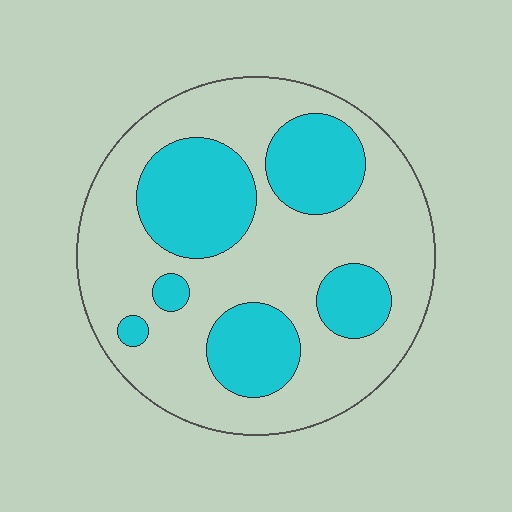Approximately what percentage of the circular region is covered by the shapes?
Approximately 35%.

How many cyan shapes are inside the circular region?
6.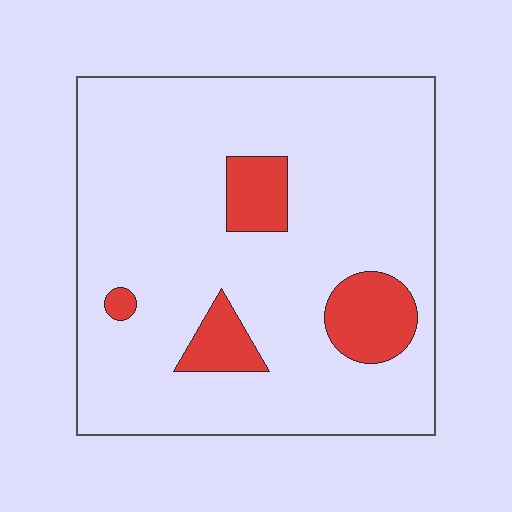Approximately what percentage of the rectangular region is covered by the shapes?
Approximately 15%.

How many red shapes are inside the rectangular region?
4.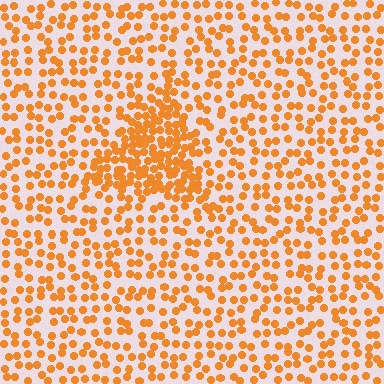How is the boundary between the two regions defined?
The boundary is defined by a change in element density (approximately 2.3x ratio). All elements are the same color, size, and shape.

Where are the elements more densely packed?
The elements are more densely packed inside the triangle boundary.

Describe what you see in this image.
The image contains small orange elements arranged at two different densities. A triangle-shaped region is visible where the elements are more densely packed than the surrounding area.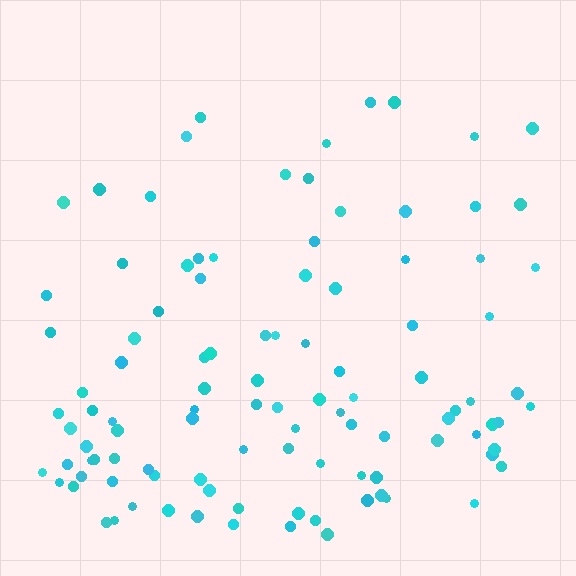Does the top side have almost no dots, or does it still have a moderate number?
Still a moderate number, just noticeably fewer than the bottom.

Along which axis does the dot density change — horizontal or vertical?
Vertical.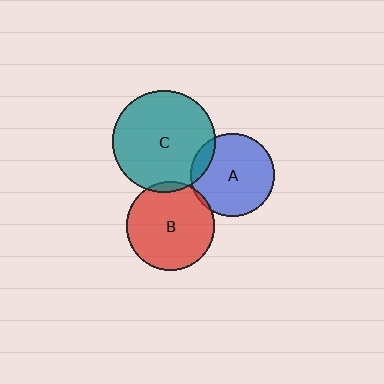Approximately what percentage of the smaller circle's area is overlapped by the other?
Approximately 5%.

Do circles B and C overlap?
Yes.